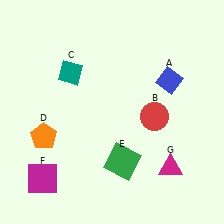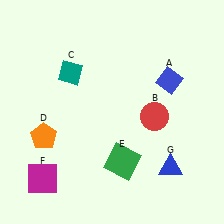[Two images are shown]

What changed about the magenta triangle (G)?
In Image 1, G is magenta. In Image 2, it changed to blue.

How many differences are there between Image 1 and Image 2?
There is 1 difference between the two images.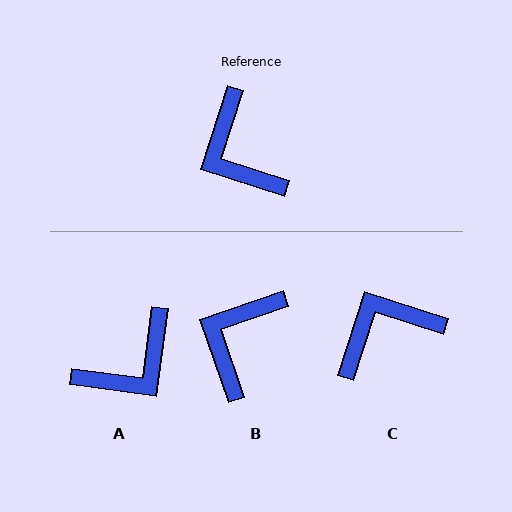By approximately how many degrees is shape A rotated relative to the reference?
Approximately 101 degrees counter-clockwise.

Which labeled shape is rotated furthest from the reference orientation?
A, about 101 degrees away.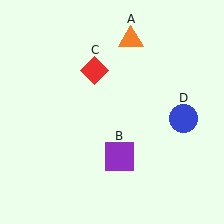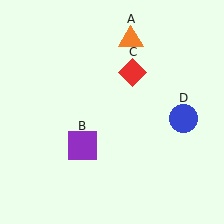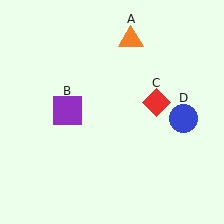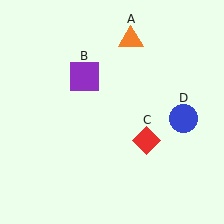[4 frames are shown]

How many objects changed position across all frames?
2 objects changed position: purple square (object B), red diamond (object C).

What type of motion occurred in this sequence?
The purple square (object B), red diamond (object C) rotated clockwise around the center of the scene.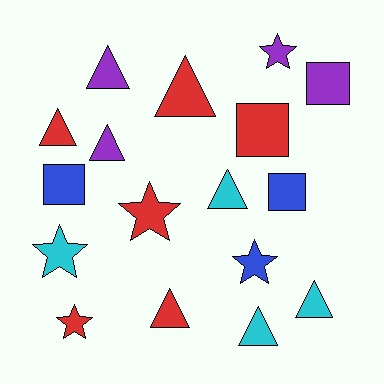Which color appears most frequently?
Red, with 6 objects.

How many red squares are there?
There is 1 red square.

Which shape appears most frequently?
Triangle, with 8 objects.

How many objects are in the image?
There are 17 objects.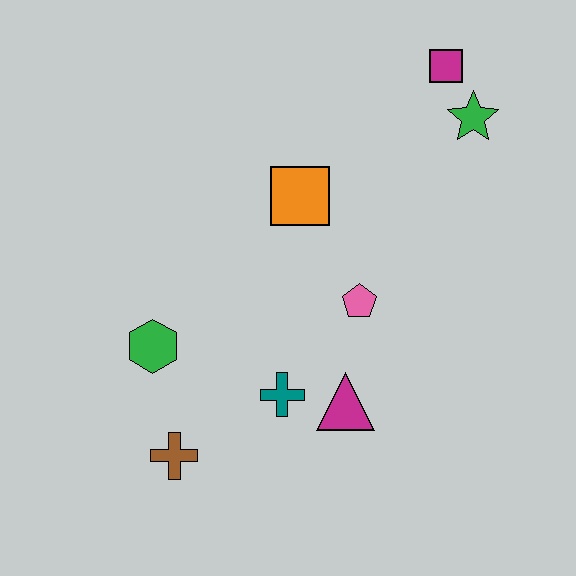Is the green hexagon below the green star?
Yes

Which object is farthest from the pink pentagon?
The magenta square is farthest from the pink pentagon.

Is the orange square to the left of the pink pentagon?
Yes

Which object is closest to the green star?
The magenta square is closest to the green star.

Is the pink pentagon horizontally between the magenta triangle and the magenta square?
Yes